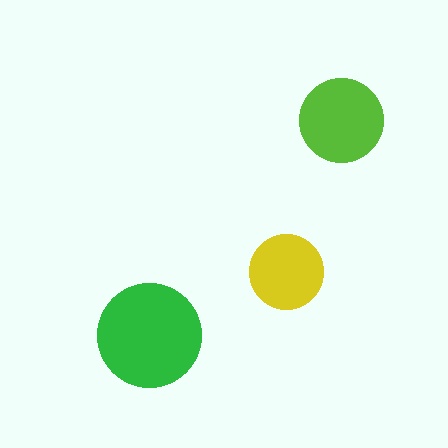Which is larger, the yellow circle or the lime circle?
The lime one.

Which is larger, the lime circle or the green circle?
The green one.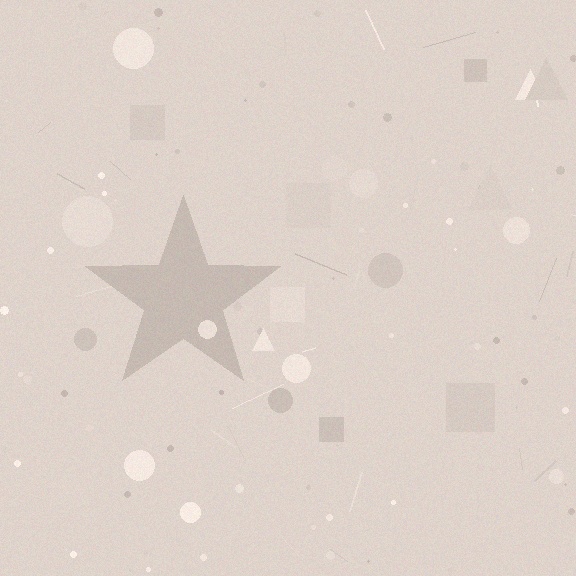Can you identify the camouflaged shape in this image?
The camouflaged shape is a star.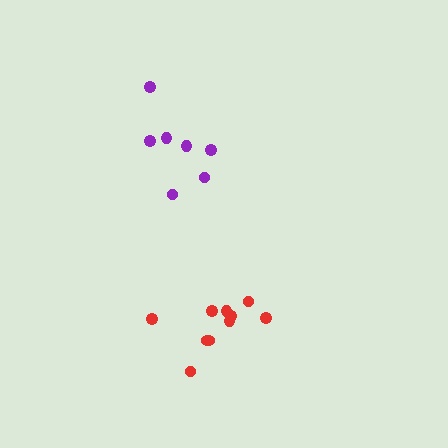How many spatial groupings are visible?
There are 2 spatial groupings.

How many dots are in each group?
Group 1: 7 dots, Group 2: 10 dots (17 total).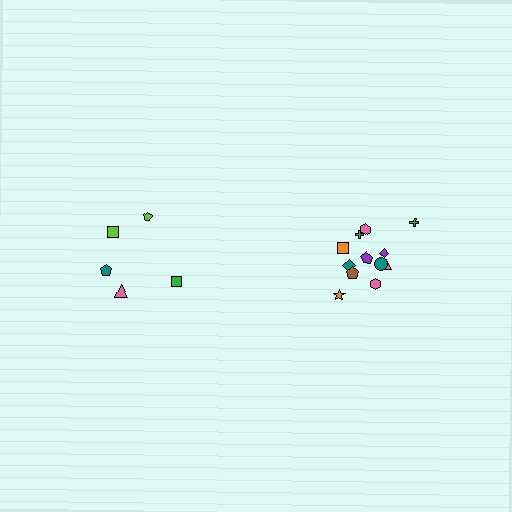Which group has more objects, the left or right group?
The right group.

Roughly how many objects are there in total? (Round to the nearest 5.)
Roughly 15 objects in total.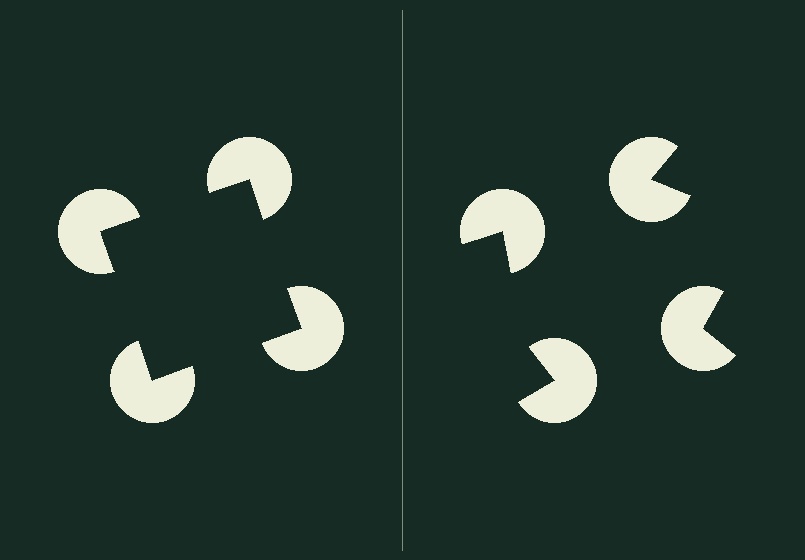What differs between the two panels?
The pac-man discs are positioned identically on both sides; only the wedge orientations differ. On the left they align to a square; on the right they are misaligned.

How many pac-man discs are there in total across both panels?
8 — 4 on each side.